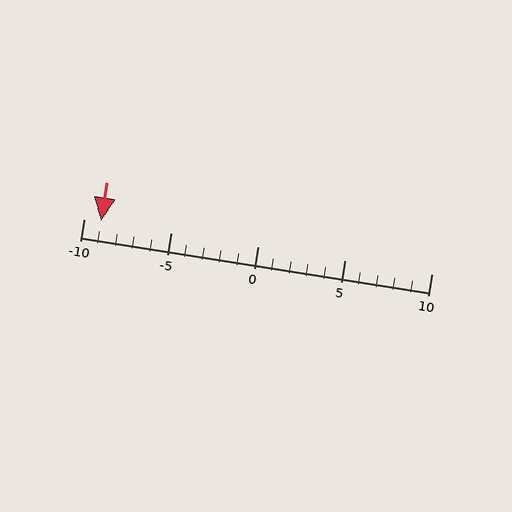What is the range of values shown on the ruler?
The ruler shows values from -10 to 10.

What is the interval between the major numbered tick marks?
The major tick marks are spaced 5 units apart.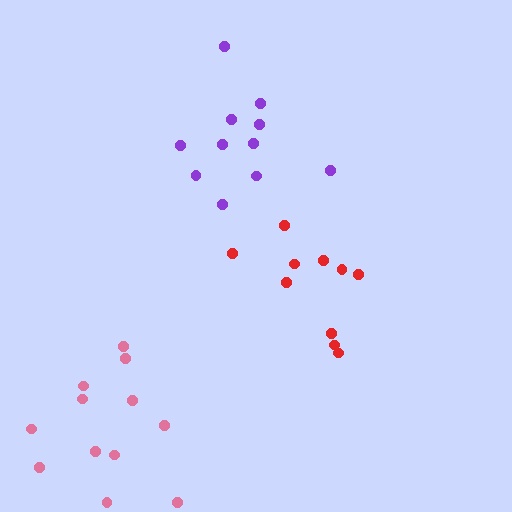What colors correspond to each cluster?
The clusters are colored: red, purple, pink.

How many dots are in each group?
Group 1: 10 dots, Group 2: 11 dots, Group 3: 12 dots (33 total).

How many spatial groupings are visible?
There are 3 spatial groupings.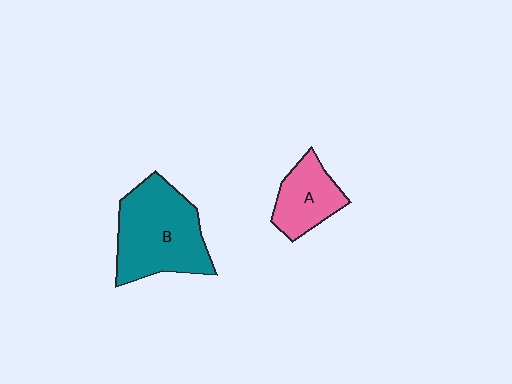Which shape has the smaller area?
Shape A (pink).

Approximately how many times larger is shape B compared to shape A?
Approximately 1.9 times.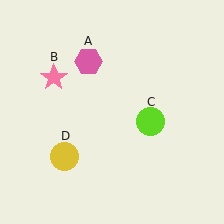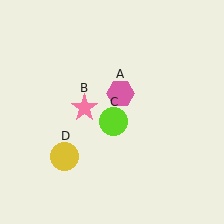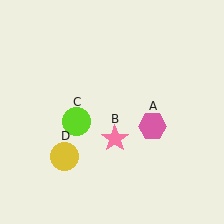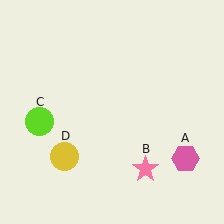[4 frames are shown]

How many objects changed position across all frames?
3 objects changed position: pink hexagon (object A), pink star (object B), lime circle (object C).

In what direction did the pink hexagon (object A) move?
The pink hexagon (object A) moved down and to the right.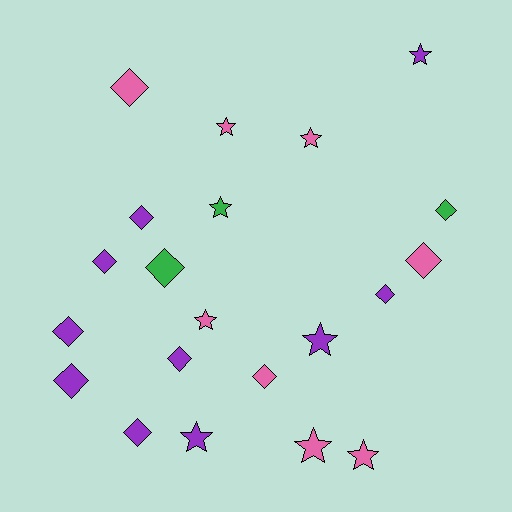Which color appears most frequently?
Purple, with 10 objects.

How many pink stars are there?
There are 5 pink stars.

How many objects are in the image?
There are 21 objects.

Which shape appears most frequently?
Diamond, with 12 objects.